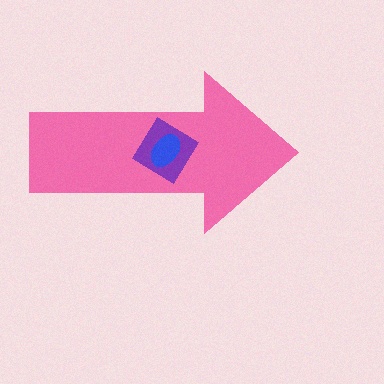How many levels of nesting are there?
3.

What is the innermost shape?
The blue ellipse.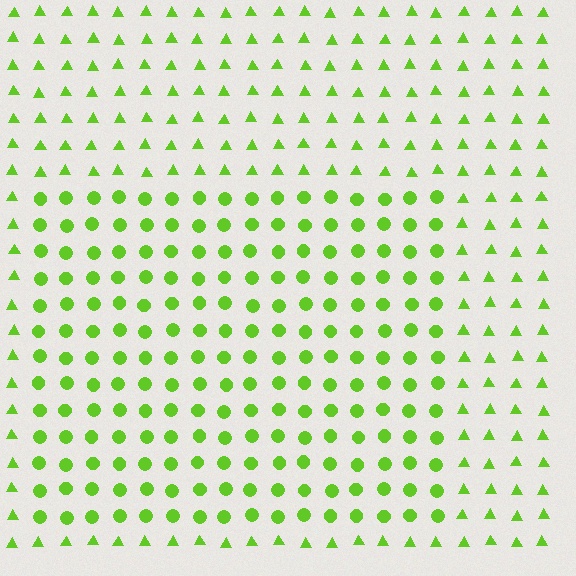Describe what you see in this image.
The image is filled with small lime elements arranged in a uniform grid. A rectangle-shaped region contains circles, while the surrounding area contains triangles. The boundary is defined purely by the change in element shape.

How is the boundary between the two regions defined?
The boundary is defined by a change in element shape: circles inside vs. triangles outside. All elements share the same color and spacing.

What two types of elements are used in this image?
The image uses circles inside the rectangle region and triangles outside it.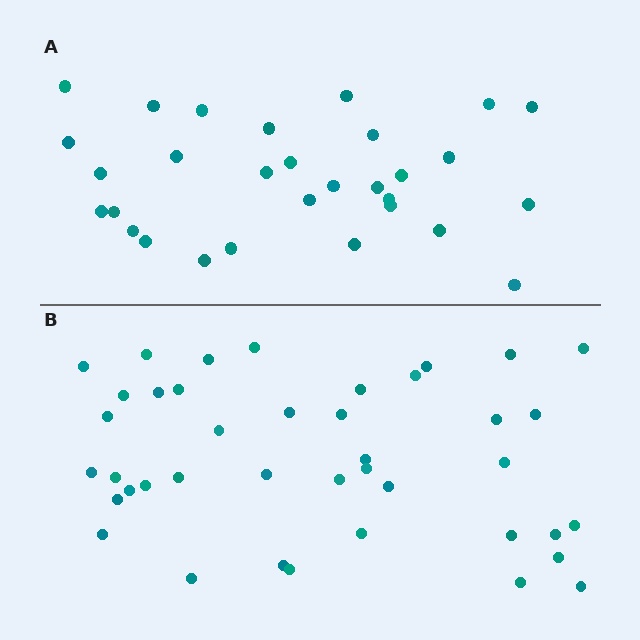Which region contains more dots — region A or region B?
Region B (the bottom region) has more dots.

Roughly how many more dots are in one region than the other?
Region B has roughly 12 or so more dots than region A.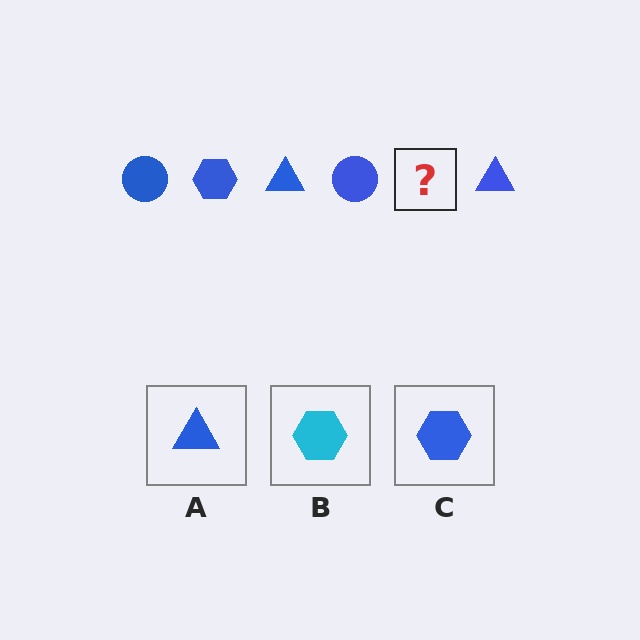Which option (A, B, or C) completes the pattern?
C.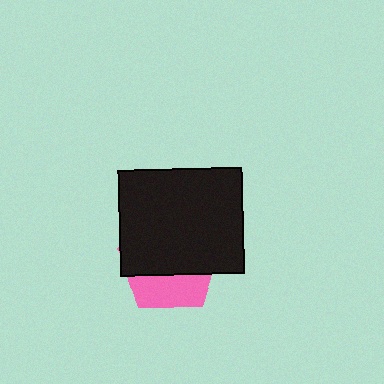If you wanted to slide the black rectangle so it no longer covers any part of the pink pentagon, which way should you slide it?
Slide it up — that is the most direct way to separate the two shapes.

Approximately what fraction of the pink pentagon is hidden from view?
Roughly 66% of the pink pentagon is hidden behind the black rectangle.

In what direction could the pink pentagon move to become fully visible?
The pink pentagon could move down. That would shift it out from behind the black rectangle entirely.